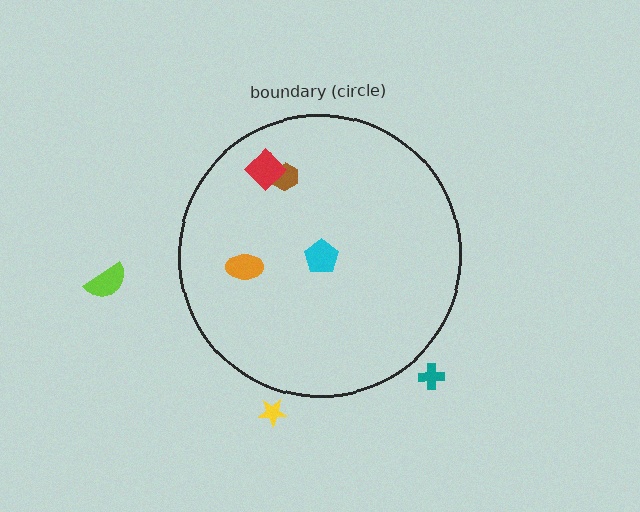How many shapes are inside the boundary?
4 inside, 3 outside.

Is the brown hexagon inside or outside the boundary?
Inside.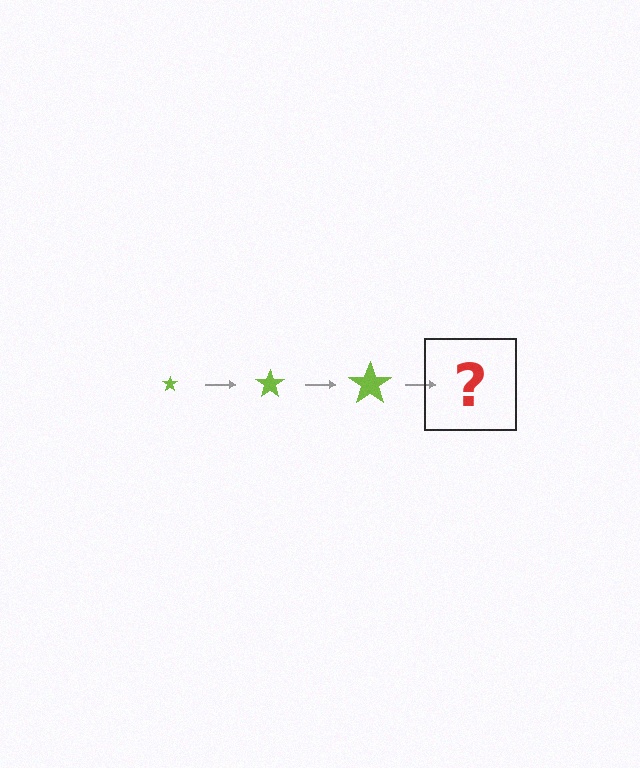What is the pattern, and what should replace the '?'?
The pattern is that the star gets progressively larger each step. The '?' should be a lime star, larger than the previous one.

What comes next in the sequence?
The next element should be a lime star, larger than the previous one.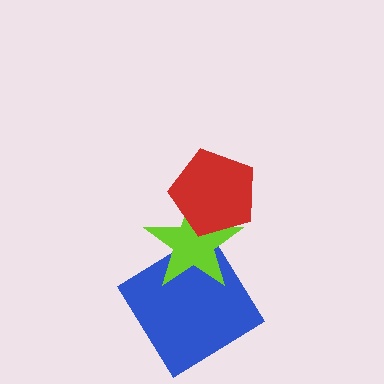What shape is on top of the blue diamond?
The lime star is on top of the blue diamond.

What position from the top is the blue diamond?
The blue diamond is 3rd from the top.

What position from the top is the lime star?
The lime star is 2nd from the top.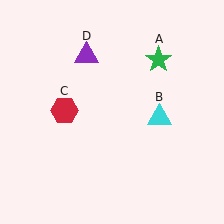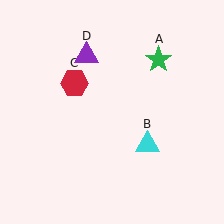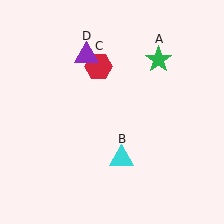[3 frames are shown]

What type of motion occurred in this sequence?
The cyan triangle (object B), red hexagon (object C) rotated clockwise around the center of the scene.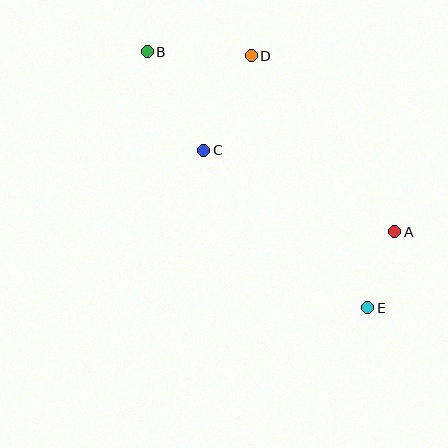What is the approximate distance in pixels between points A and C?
The distance between A and C is approximately 208 pixels.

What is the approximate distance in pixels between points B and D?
The distance between B and D is approximately 104 pixels.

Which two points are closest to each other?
Points A and E are closest to each other.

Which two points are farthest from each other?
Points B and E are farthest from each other.